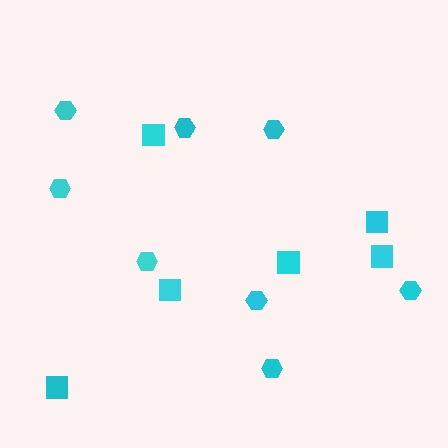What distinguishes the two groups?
There are 2 groups: one group of squares (6) and one group of hexagons (8).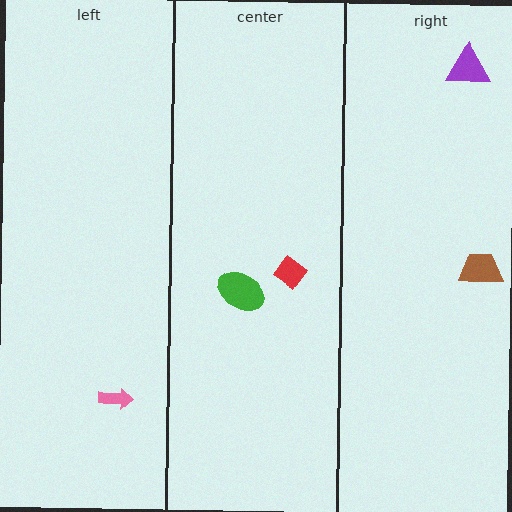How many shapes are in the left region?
1.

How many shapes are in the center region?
2.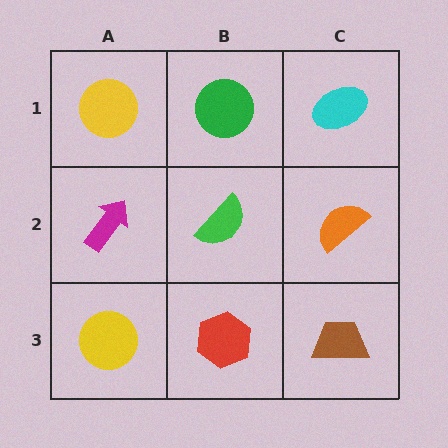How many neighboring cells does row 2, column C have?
3.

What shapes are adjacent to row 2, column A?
A yellow circle (row 1, column A), a yellow circle (row 3, column A), a green semicircle (row 2, column B).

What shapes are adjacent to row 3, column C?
An orange semicircle (row 2, column C), a red hexagon (row 3, column B).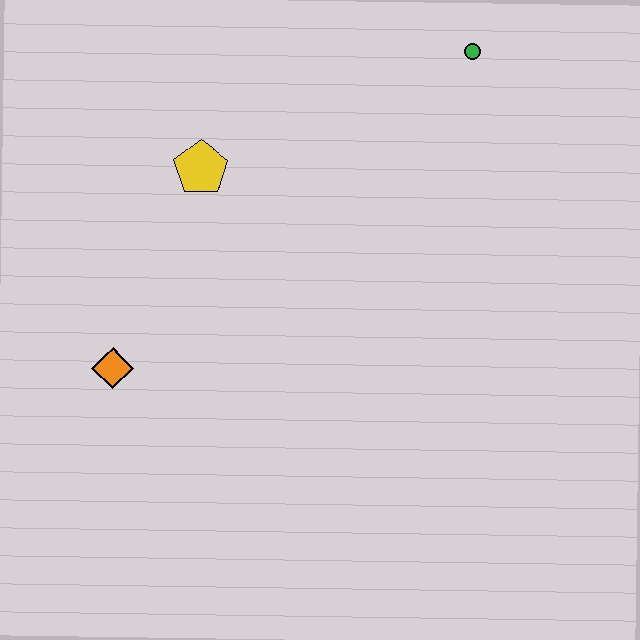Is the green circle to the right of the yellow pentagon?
Yes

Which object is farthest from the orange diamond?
The green circle is farthest from the orange diamond.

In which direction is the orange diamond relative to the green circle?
The orange diamond is to the left of the green circle.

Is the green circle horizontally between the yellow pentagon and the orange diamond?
No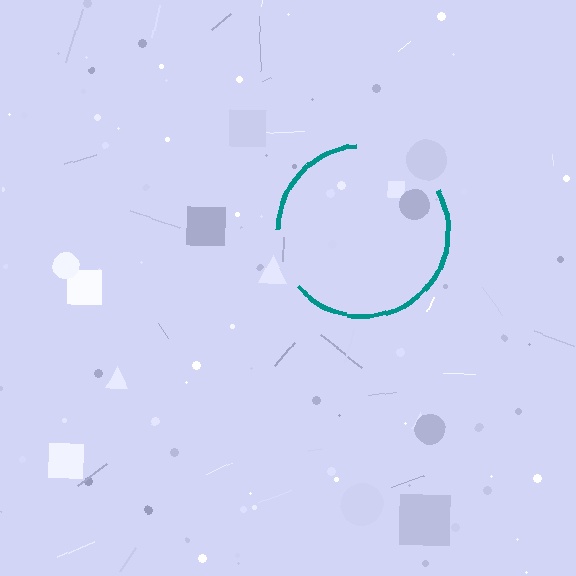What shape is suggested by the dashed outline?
The dashed outline suggests a circle.